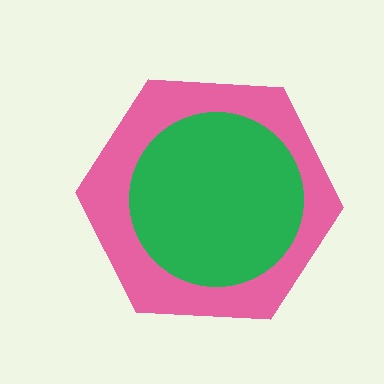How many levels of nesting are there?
2.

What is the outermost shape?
The pink hexagon.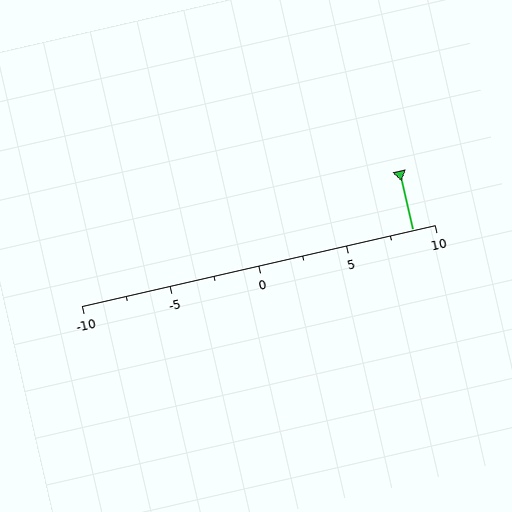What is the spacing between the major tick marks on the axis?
The major ticks are spaced 5 apart.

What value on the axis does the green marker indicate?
The marker indicates approximately 8.8.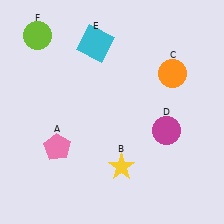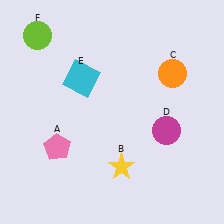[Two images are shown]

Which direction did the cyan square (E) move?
The cyan square (E) moved down.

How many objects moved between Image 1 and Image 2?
1 object moved between the two images.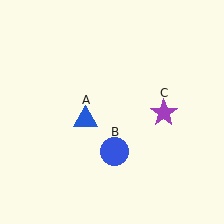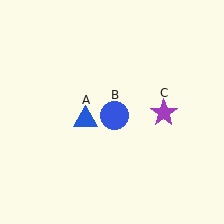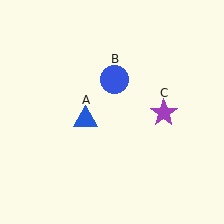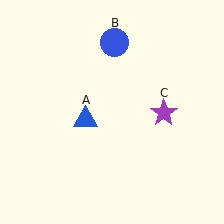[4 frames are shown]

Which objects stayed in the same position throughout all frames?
Blue triangle (object A) and purple star (object C) remained stationary.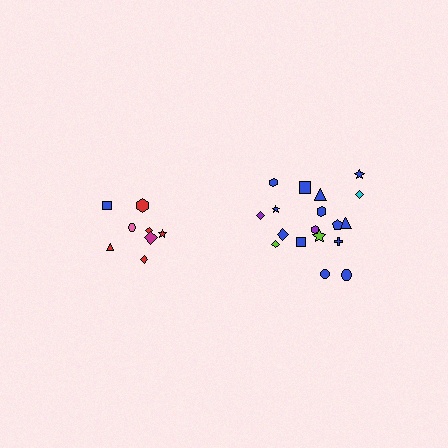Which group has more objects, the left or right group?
The right group.